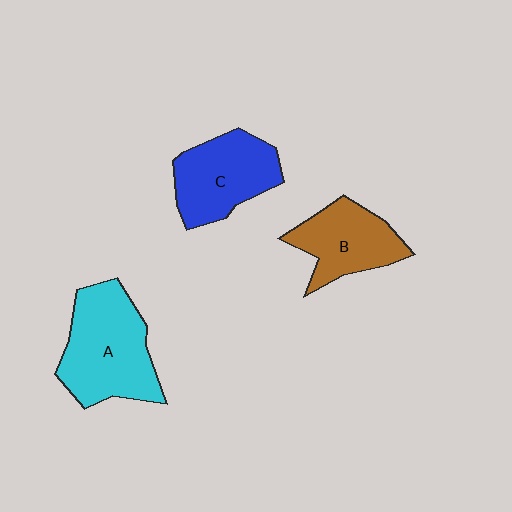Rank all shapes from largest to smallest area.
From largest to smallest: A (cyan), C (blue), B (brown).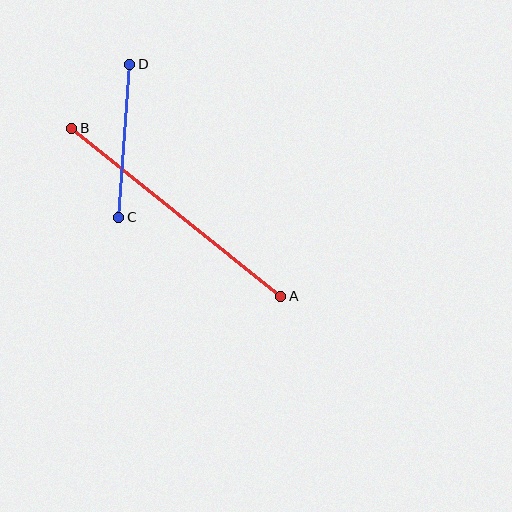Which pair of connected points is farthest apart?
Points A and B are farthest apart.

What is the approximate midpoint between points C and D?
The midpoint is at approximately (124, 141) pixels.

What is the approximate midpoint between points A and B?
The midpoint is at approximately (176, 212) pixels.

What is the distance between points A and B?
The distance is approximately 268 pixels.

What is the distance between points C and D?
The distance is approximately 153 pixels.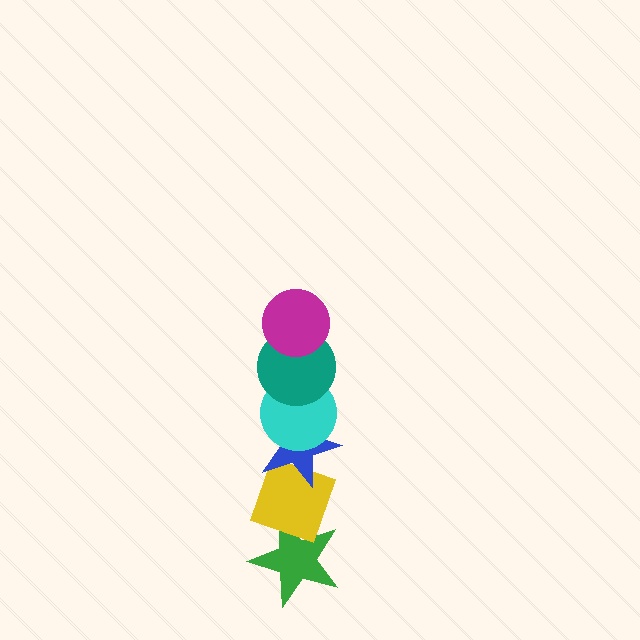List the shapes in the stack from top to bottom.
From top to bottom: the magenta circle, the teal circle, the cyan circle, the blue star, the yellow diamond, the green star.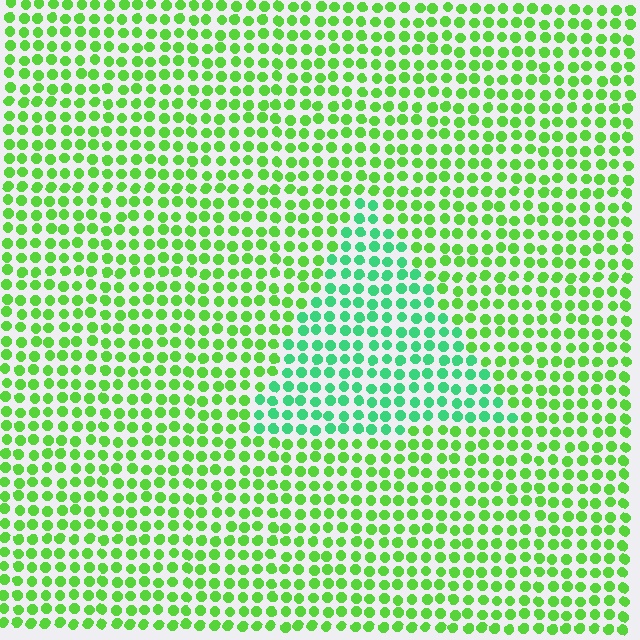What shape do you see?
I see a triangle.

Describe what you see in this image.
The image is filled with small lime elements in a uniform arrangement. A triangle-shaped region is visible where the elements are tinted to a slightly different hue, forming a subtle color boundary.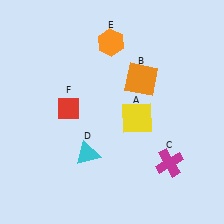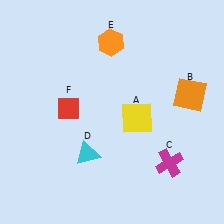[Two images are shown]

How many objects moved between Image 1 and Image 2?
1 object moved between the two images.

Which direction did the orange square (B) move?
The orange square (B) moved right.